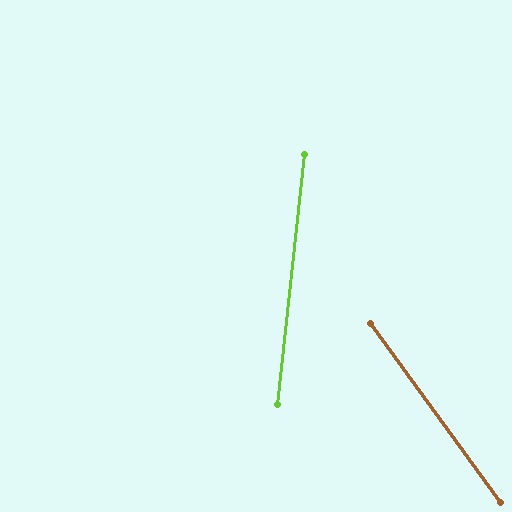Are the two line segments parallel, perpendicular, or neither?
Neither parallel nor perpendicular — they differ by about 42°.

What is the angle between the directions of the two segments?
Approximately 42 degrees.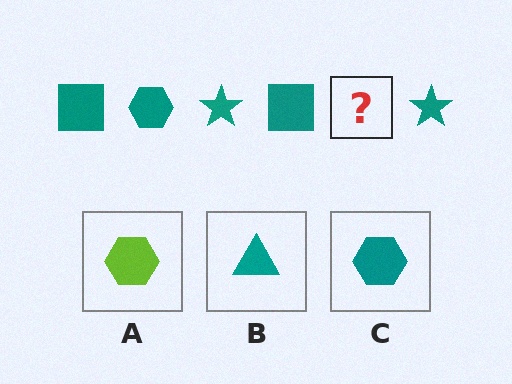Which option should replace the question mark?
Option C.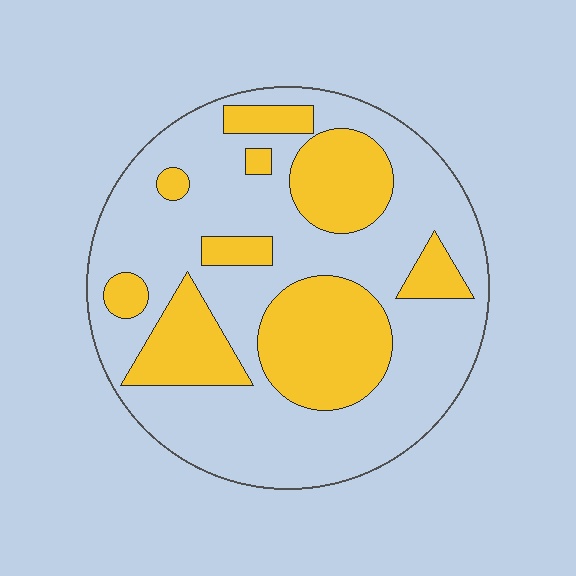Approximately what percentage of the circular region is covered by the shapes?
Approximately 35%.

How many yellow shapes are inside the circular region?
9.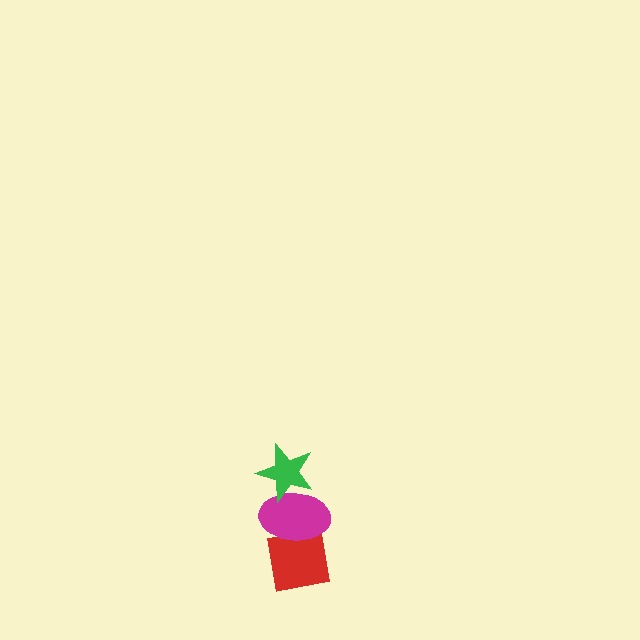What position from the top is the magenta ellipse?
The magenta ellipse is 2nd from the top.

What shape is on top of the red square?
The magenta ellipse is on top of the red square.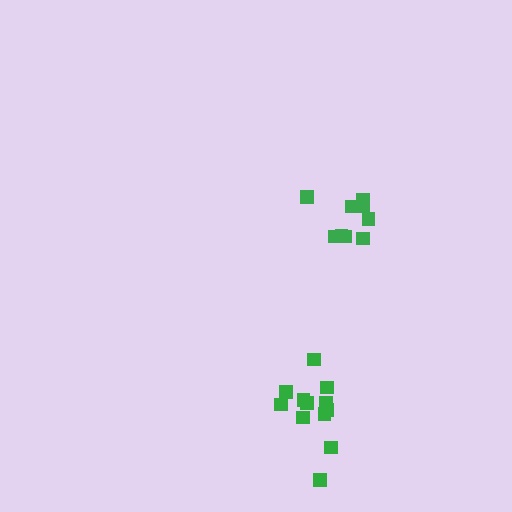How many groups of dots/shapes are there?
There are 2 groups.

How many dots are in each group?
Group 1: 9 dots, Group 2: 12 dots (21 total).